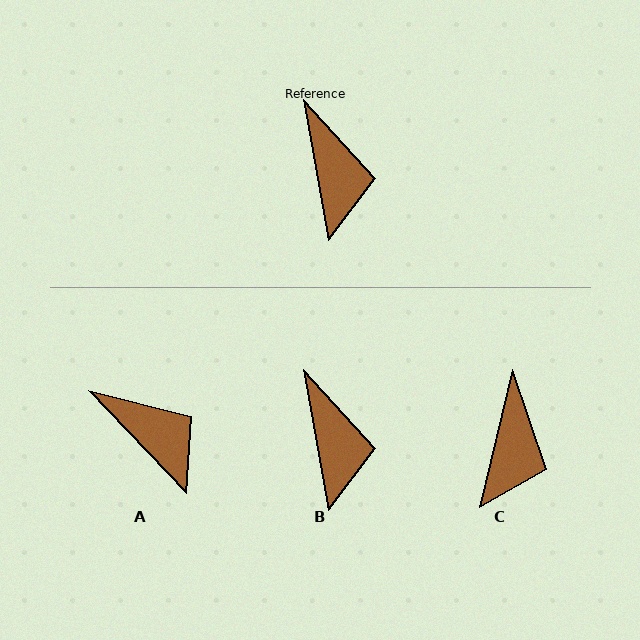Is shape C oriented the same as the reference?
No, it is off by about 24 degrees.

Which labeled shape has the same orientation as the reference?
B.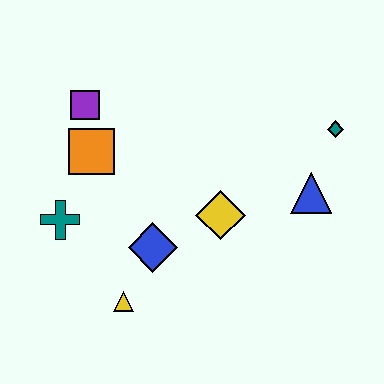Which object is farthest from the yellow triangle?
The teal diamond is farthest from the yellow triangle.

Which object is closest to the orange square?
The purple square is closest to the orange square.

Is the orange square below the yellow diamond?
No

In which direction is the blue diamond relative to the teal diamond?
The blue diamond is to the left of the teal diamond.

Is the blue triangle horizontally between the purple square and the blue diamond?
No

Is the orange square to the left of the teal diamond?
Yes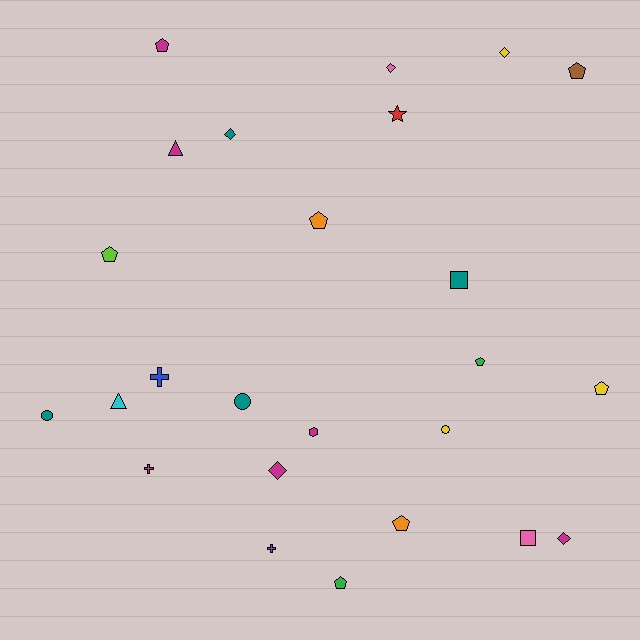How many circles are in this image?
There are 3 circles.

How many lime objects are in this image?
There is 1 lime object.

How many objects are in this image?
There are 25 objects.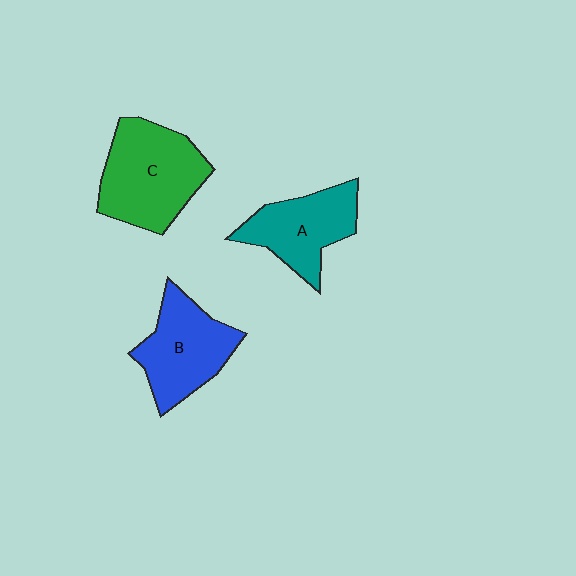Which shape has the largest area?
Shape C (green).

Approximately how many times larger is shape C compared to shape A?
Approximately 1.3 times.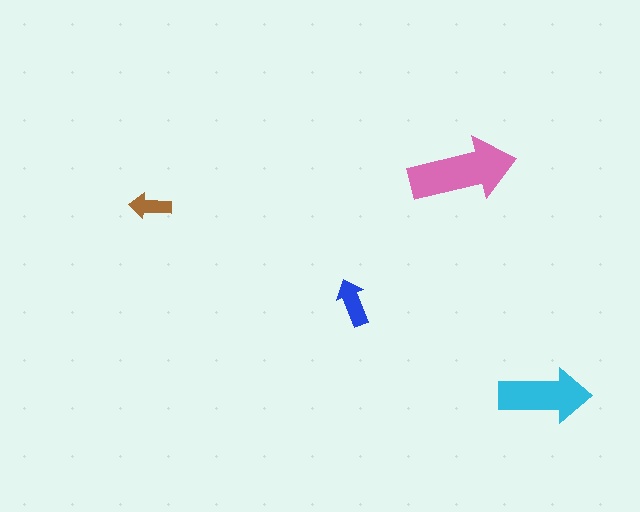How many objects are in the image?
There are 4 objects in the image.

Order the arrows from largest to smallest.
the pink one, the cyan one, the blue one, the brown one.